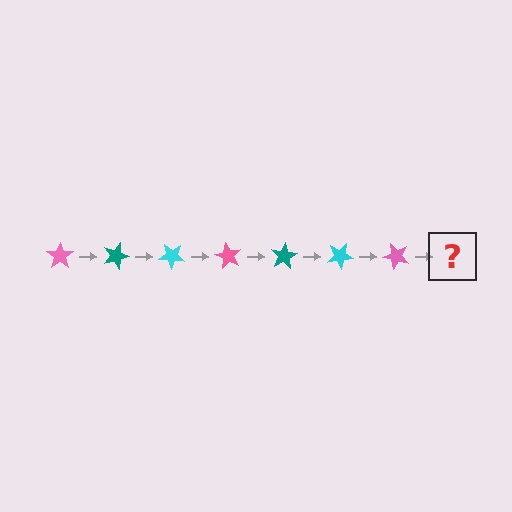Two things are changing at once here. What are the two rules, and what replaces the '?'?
The two rules are that it rotates 20 degrees each step and the color cycles through pink, teal, and cyan. The '?' should be a teal star, rotated 140 degrees from the start.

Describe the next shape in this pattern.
It should be a teal star, rotated 140 degrees from the start.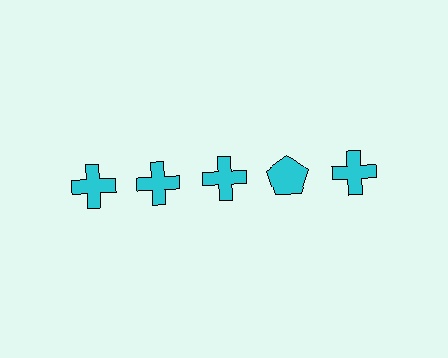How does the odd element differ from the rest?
It has a different shape: pentagon instead of cross.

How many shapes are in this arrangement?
There are 5 shapes arranged in a grid pattern.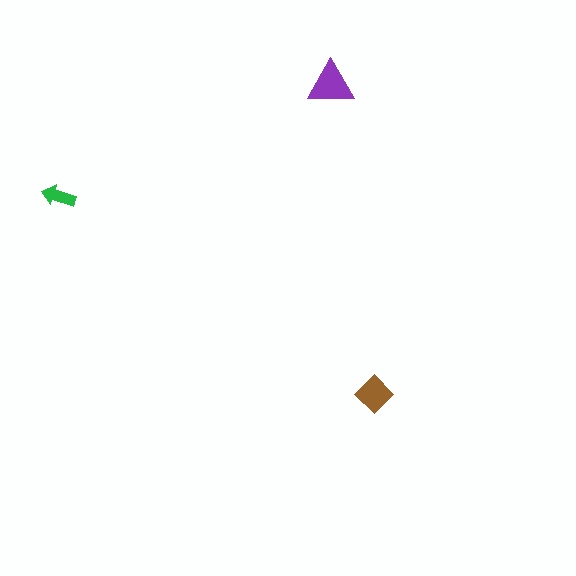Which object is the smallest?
The green arrow.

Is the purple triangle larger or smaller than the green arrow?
Larger.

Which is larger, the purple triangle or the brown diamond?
The purple triangle.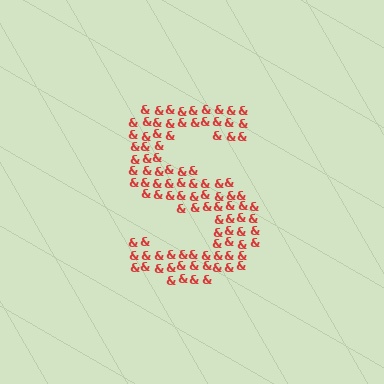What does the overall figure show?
The overall figure shows the letter S.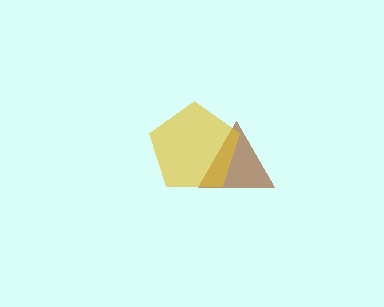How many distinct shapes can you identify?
There are 2 distinct shapes: a brown triangle, a yellow pentagon.